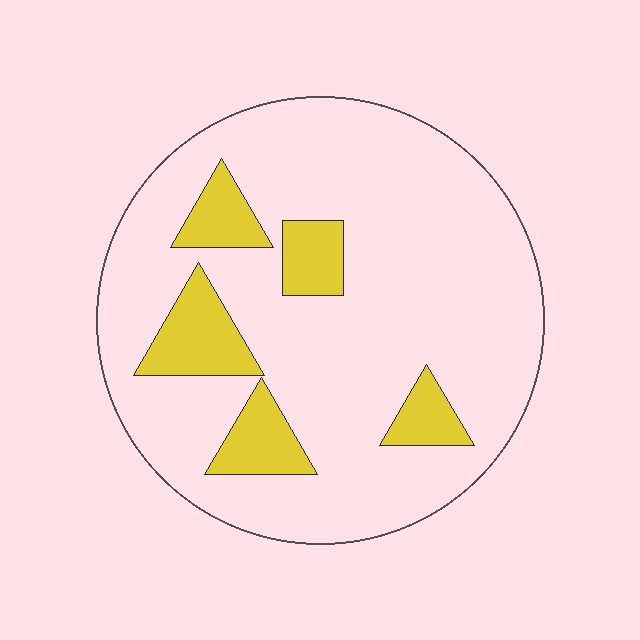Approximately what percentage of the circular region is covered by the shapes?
Approximately 15%.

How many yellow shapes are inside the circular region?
5.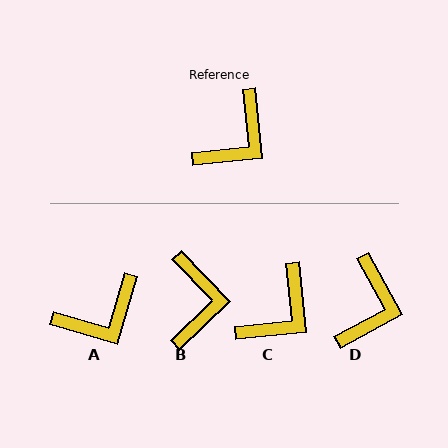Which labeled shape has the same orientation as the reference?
C.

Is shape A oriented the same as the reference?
No, it is off by about 22 degrees.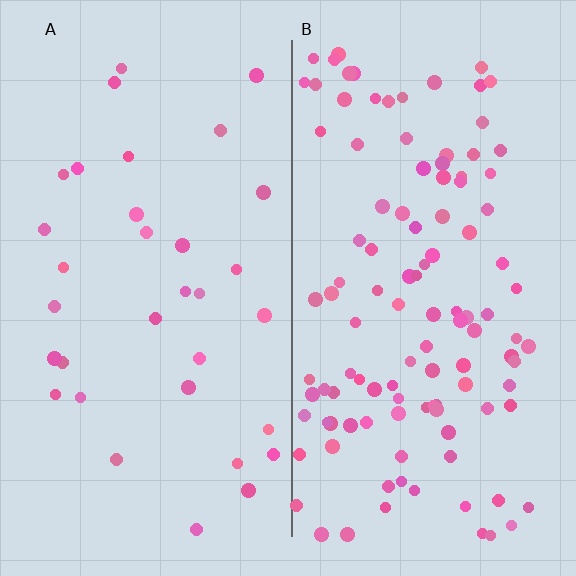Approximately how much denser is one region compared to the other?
Approximately 3.4× — region B over region A.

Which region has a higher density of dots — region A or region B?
B (the right).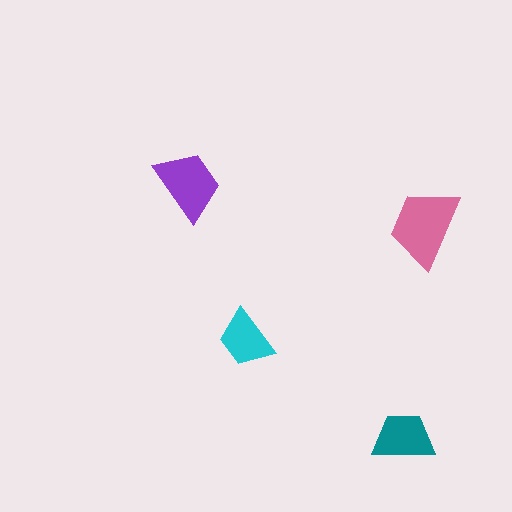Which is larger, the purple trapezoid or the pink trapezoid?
The pink one.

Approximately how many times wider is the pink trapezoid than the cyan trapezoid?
About 1.5 times wider.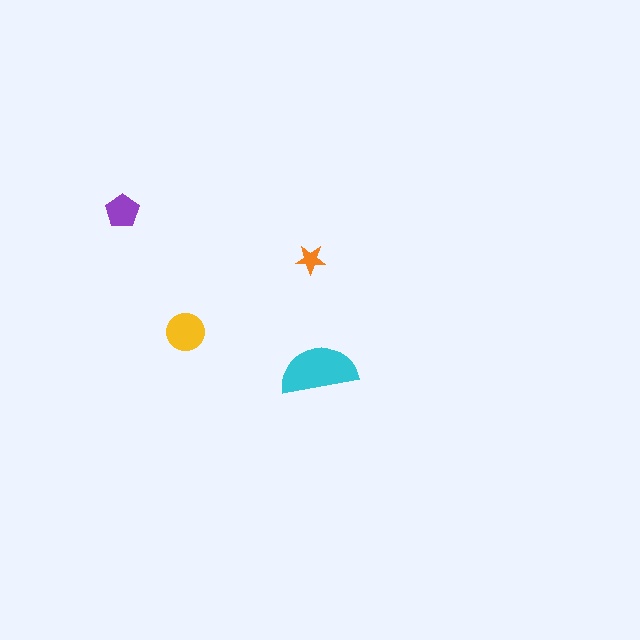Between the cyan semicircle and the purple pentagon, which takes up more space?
The cyan semicircle.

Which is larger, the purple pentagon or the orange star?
The purple pentagon.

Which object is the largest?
The cyan semicircle.